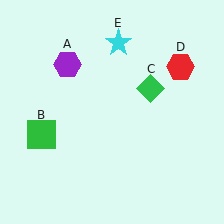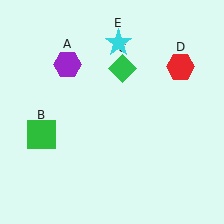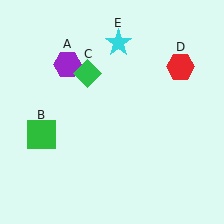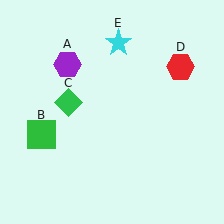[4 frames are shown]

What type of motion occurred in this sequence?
The green diamond (object C) rotated counterclockwise around the center of the scene.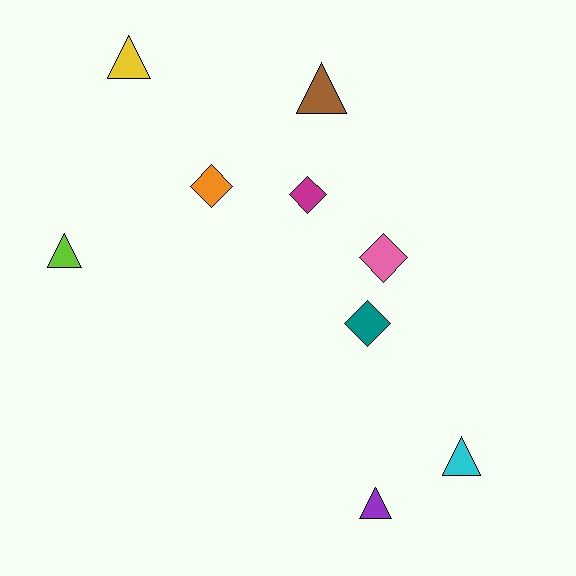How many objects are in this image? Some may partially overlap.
There are 9 objects.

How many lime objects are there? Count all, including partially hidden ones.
There is 1 lime object.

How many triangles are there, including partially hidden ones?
There are 5 triangles.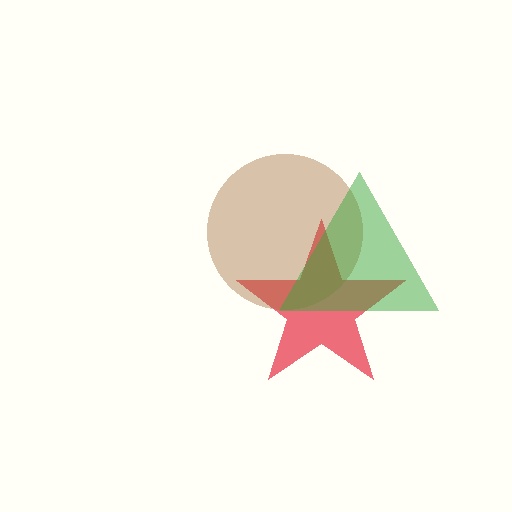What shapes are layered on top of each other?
The layered shapes are: a red star, a brown circle, a green triangle.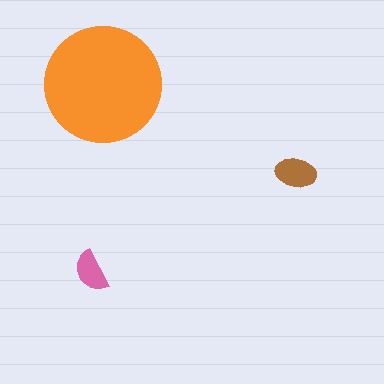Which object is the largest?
The orange circle.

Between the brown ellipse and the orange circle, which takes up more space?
The orange circle.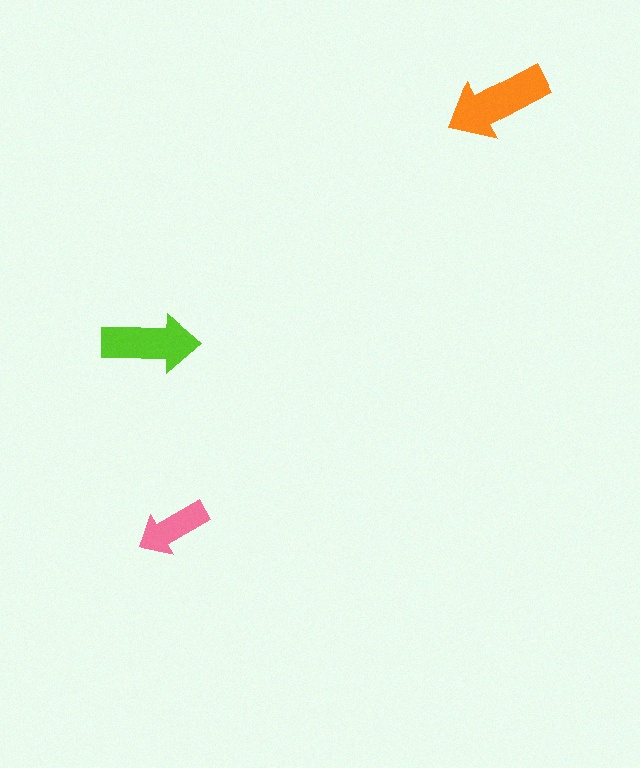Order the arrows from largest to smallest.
the orange one, the lime one, the pink one.